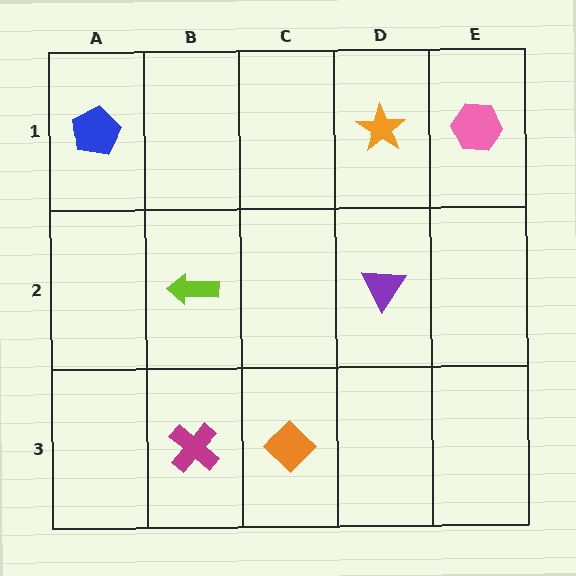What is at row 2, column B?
A lime arrow.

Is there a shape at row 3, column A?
No, that cell is empty.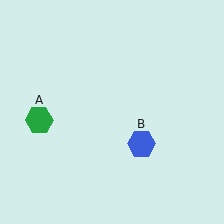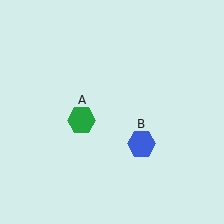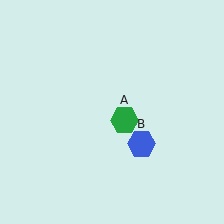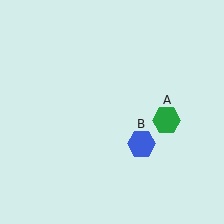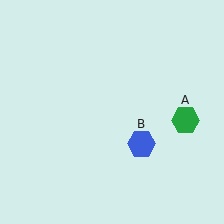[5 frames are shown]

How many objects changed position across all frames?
1 object changed position: green hexagon (object A).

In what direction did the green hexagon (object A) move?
The green hexagon (object A) moved right.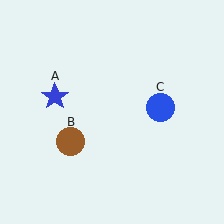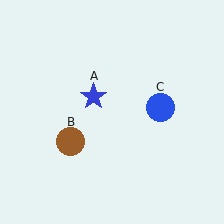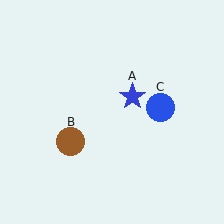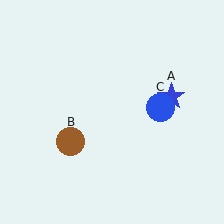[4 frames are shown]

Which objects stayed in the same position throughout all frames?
Brown circle (object B) and blue circle (object C) remained stationary.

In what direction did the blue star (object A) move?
The blue star (object A) moved right.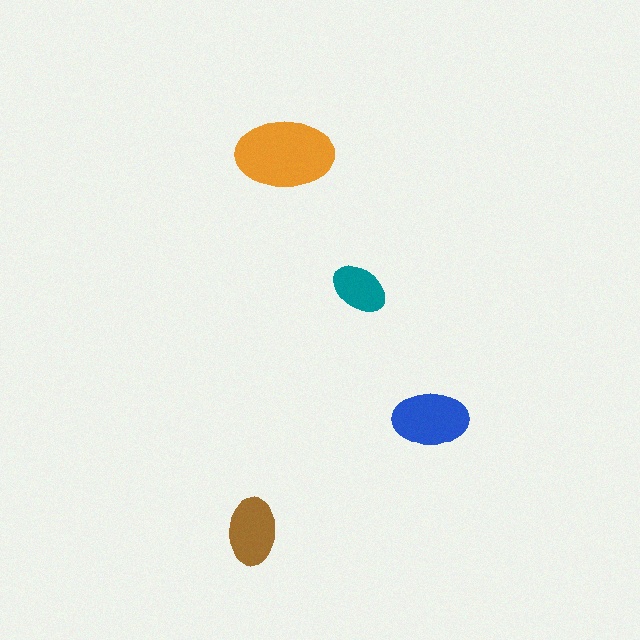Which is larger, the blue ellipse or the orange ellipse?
The orange one.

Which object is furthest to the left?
The brown ellipse is leftmost.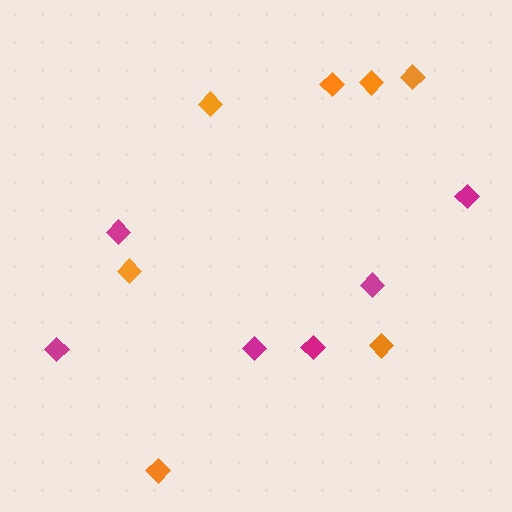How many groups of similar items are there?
There are 2 groups: one group of magenta diamonds (6) and one group of orange diamonds (7).